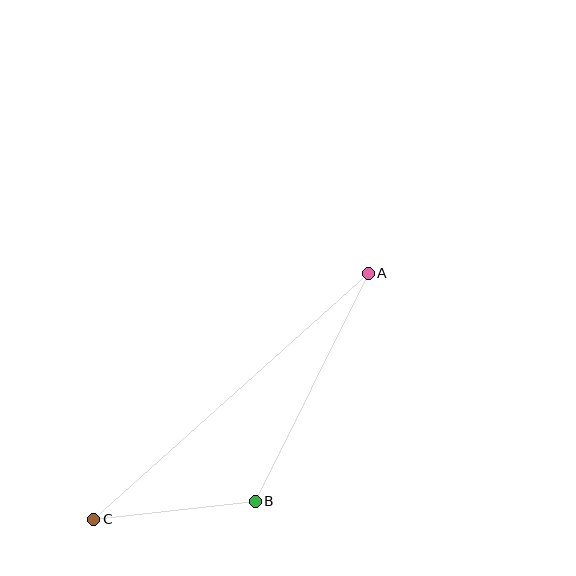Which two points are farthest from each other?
Points A and C are farthest from each other.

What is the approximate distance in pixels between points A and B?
The distance between A and B is approximately 255 pixels.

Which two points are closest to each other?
Points B and C are closest to each other.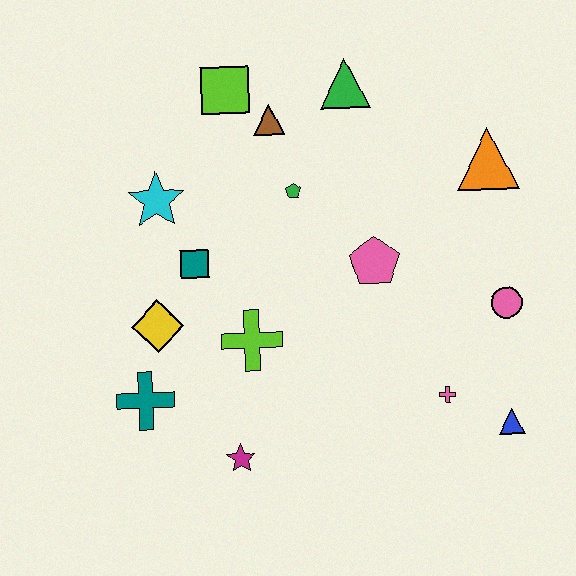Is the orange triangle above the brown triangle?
No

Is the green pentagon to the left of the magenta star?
No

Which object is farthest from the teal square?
The blue triangle is farthest from the teal square.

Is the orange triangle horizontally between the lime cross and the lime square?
No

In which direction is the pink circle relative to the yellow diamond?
The pink circle is to the right of the yellow diamond.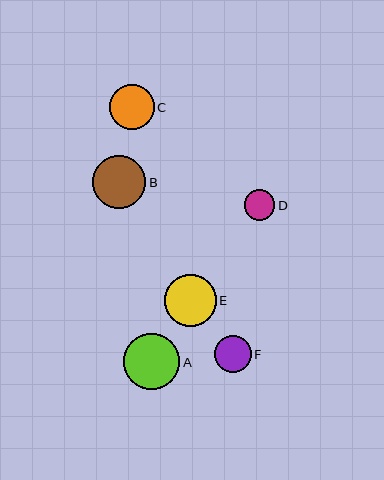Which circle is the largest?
Circle A is the largest with a size of approximately 56 pixels.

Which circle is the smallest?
Circle D is the smallest with a size of approximately 31 pixels.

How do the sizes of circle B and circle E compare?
Circle B and circle E are approximately the same size.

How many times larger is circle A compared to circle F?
Circle A is approximately 1.5 times the size of circle F.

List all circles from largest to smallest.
From largest to smallest: A, B, E, C, F, D.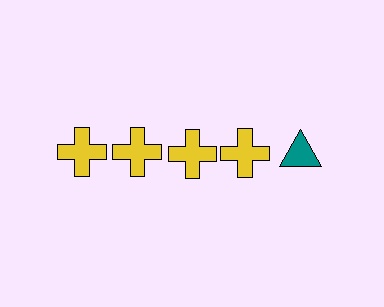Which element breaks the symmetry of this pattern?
The teal triangle in the top row, rightmost column breaks the symmetry. All other shapes are yellow crosses.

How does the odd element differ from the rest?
It differs in both color (teal instead of yellow) and shape (triangle instead of cross).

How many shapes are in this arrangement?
There are 5 shapes arranged in a grid pattern.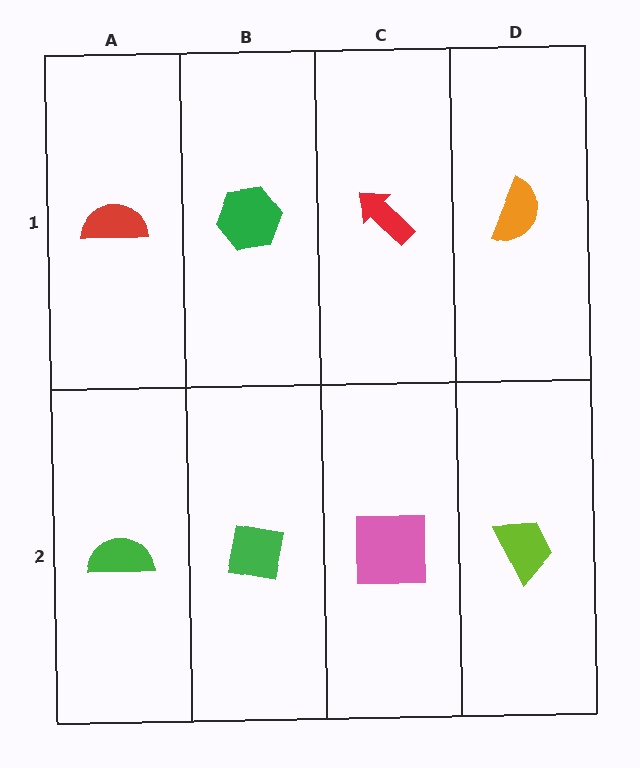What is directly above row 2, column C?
A red arrow.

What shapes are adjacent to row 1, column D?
A lime trapezoid (row 2, column D), a red arrow (row 1, column C).